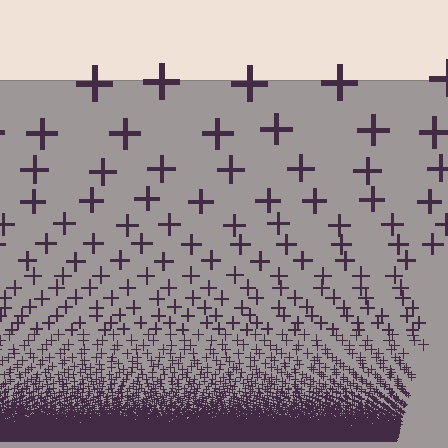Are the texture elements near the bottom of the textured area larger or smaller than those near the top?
Smaller. The gradient is inverted — elements near the bottom are smaller and denser.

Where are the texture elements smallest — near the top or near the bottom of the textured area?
Near the bottom.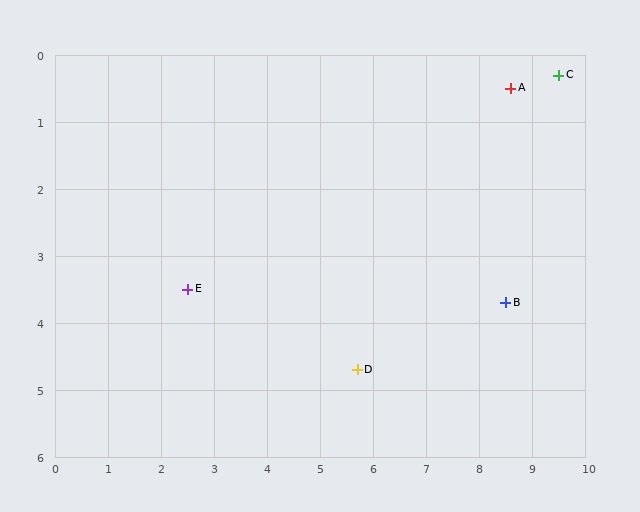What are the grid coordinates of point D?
Point D is at approximately (5.7, 4.7).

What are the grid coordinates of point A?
Point A is at approximately (8.6, 0.5).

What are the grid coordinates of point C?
Point C is at approximately (9.5, 0.3).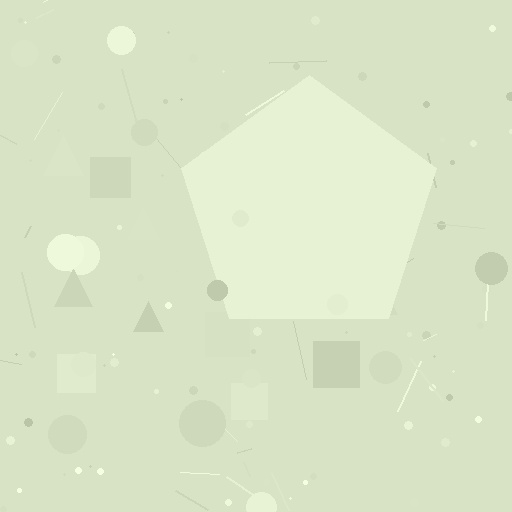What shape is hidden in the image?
A pentagon is hidden in the image.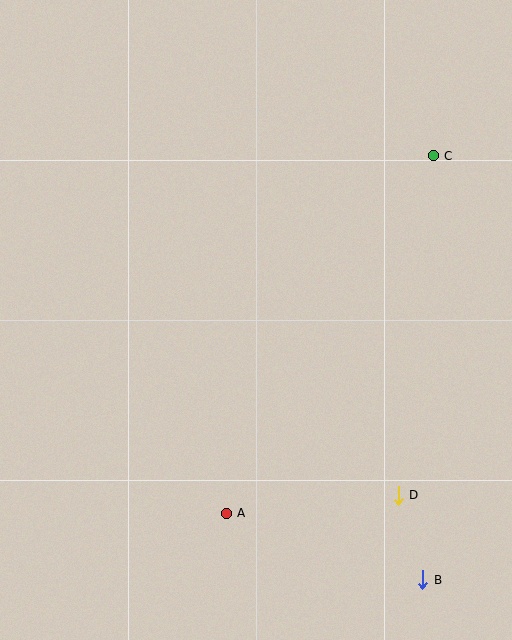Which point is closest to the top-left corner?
Point C is closest to the top-left corner.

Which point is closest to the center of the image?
Point A at (226, 513) is closest to the center.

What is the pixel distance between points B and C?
The distance between B and C is 424 pixels.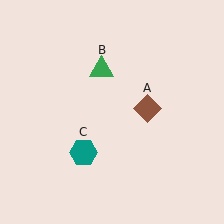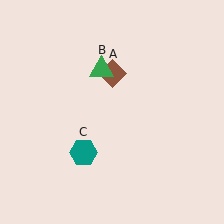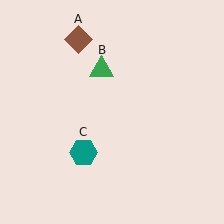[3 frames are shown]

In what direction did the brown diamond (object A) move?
The brown diamond (object A) moved up and to the left.